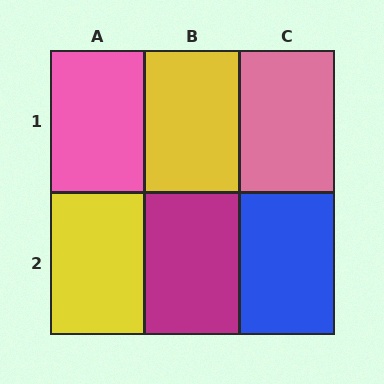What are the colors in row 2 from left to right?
Yellow, magenta, blue.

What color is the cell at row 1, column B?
Yellow.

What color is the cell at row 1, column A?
Pink.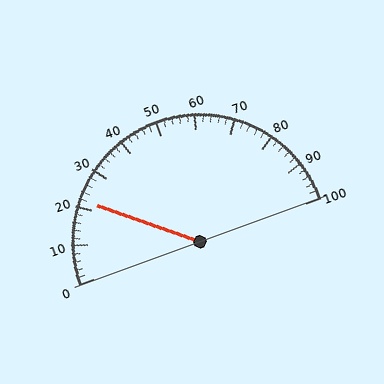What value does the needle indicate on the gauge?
The needle indicates approximately 22.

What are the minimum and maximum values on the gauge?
The gauge ranges from 0 to 100.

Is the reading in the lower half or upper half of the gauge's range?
The reading is in the lower half of the range (0 to 100).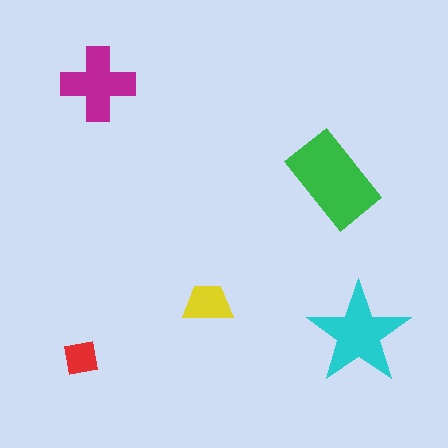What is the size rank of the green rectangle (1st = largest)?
1st.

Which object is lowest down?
The red square is bottommost.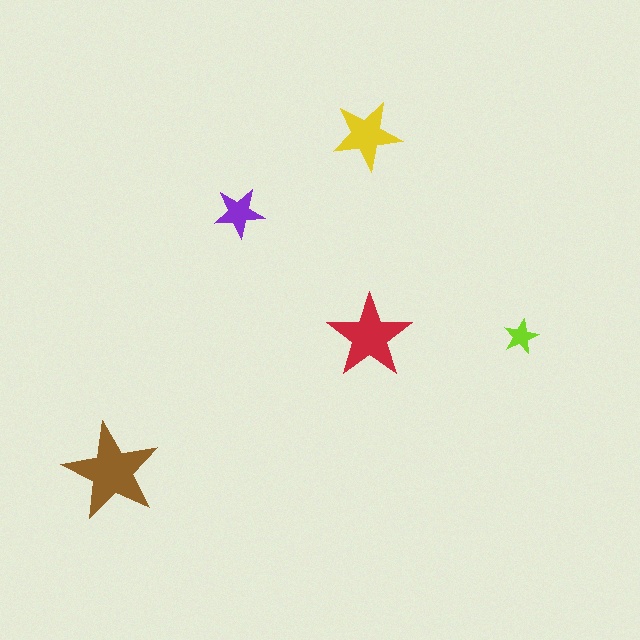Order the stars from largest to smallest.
the brown one, the red one, the yellow one, the purple one, the lime one.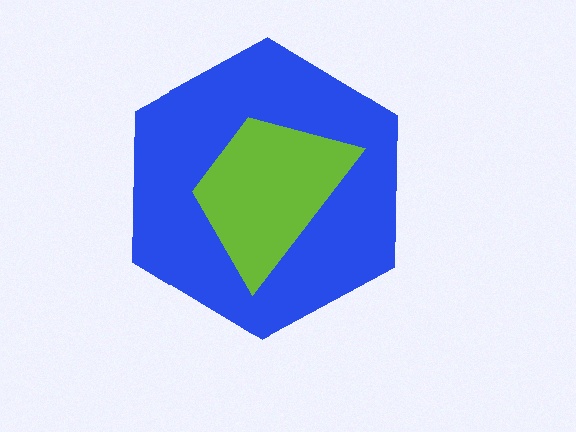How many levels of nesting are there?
2.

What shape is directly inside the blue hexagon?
The lime trapezoid.